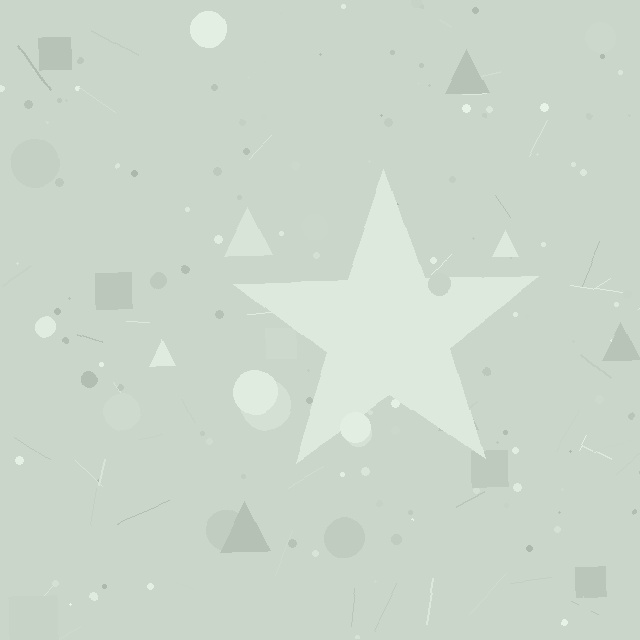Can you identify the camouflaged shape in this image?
The camouflaged shape is a star.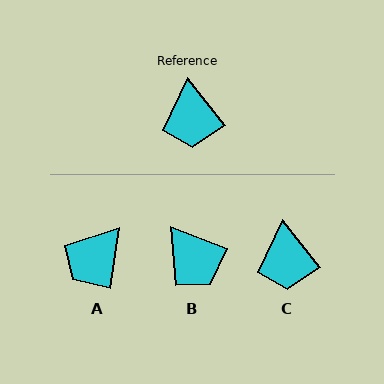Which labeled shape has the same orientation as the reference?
C.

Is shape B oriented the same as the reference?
No, it is off by about 31 degrees.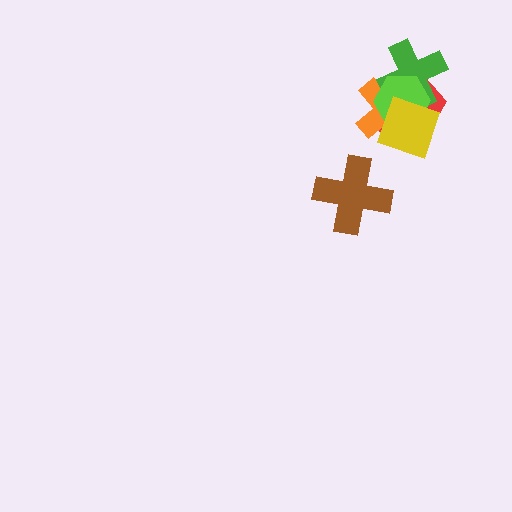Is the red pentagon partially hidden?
Yes, it is partially covered by another shape.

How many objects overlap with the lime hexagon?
4 objects overlap with the lime hexagon.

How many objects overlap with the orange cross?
4 objects overlap with the orange cross.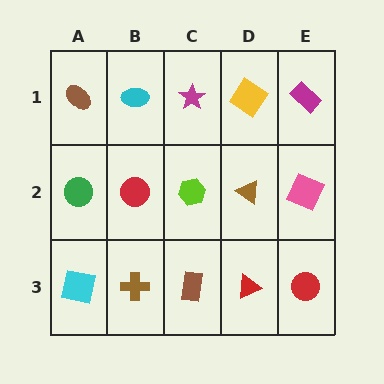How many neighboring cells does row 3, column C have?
3.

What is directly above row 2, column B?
A cyan ellipse.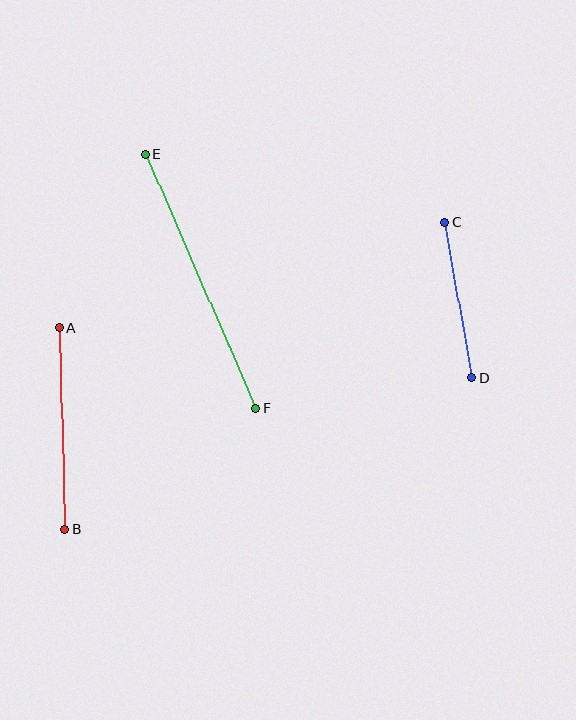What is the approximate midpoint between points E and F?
The midpoint is at approximately (201, 281) pixels.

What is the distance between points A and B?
The distance is approximately 202 pixels.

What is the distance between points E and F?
The distance is approximately 277 pixels.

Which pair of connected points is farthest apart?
Points E and F are farthest apart.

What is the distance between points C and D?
The distance is approximately 159 pixels.